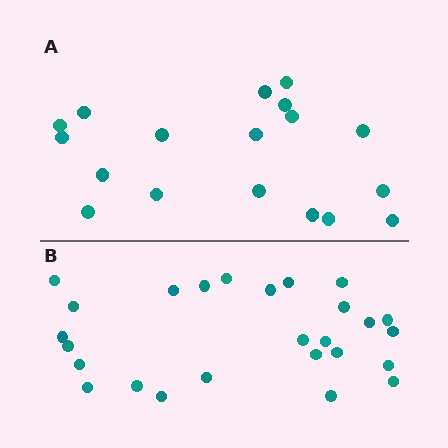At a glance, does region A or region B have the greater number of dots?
Region B (the bottom region) has more dots.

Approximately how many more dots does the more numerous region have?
Region B has roughly 8 or so more dots than region A.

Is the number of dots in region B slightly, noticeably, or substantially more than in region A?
Region B has noticeably more, but not dramatically so. The ratio is roughly 1.4 to 1.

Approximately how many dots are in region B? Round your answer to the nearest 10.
About 30 dots. (The exact count is 26, which rounds to 30.)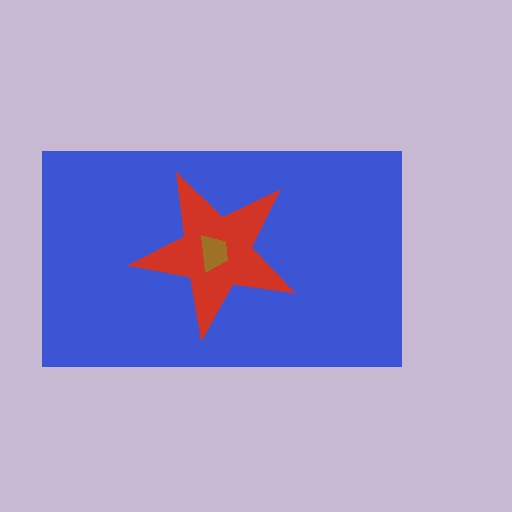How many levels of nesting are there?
3.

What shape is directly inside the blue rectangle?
The red star.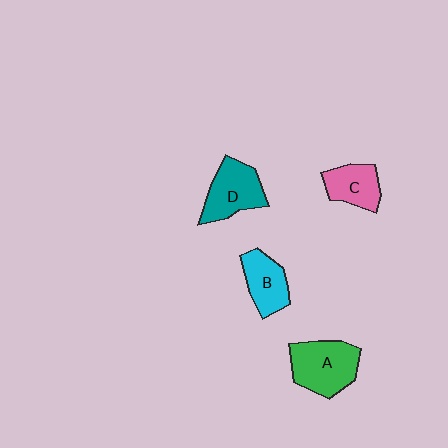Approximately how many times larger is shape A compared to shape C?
Approximately 1.5 times.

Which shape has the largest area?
Shape A (green).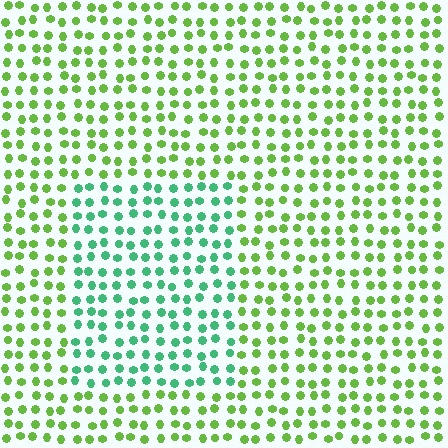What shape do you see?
I see a rectangle.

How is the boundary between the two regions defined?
The boundary is defined purely by a slight shift in hue (about 47 degrees). Spacing, size, and orientation are identical on both sides.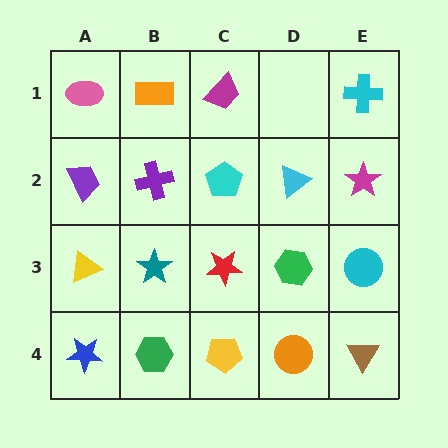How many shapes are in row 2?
5 shapes.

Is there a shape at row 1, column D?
No, that cell is empty.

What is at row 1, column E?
A cyan cross.